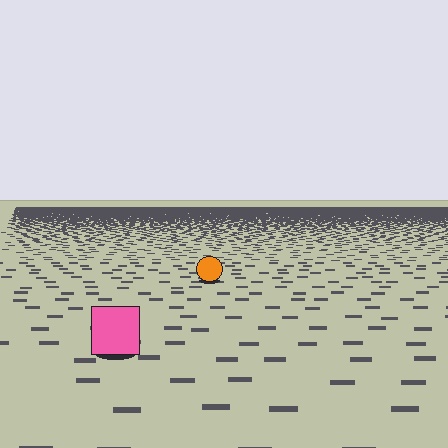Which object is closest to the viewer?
The pink square is closest. The texture marks near it are larger and more spread out.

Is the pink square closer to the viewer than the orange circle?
Yes. The pink square is closer — you can tell from the texture gradient: the ground texture is coarser near it.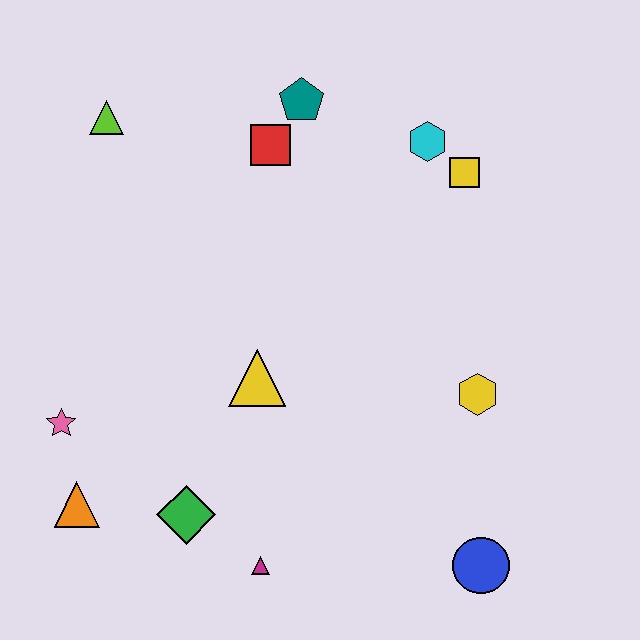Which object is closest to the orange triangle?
The pink star is closest to the orange triangle.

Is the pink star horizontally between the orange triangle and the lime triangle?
No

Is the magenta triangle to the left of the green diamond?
No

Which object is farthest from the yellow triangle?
The lime triangle is farthest from the yellow triangle.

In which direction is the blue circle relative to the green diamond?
The blue circle is to the right of the green diamond.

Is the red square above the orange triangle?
Yes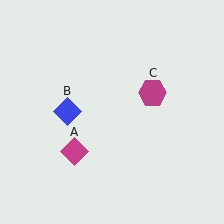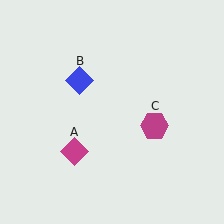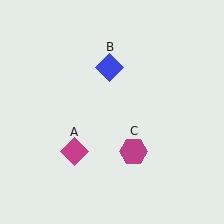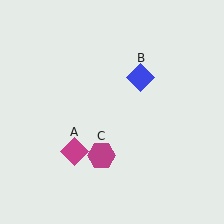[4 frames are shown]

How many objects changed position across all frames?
2 objects changed position: blue diamond (object B), magenta hexagon (object C).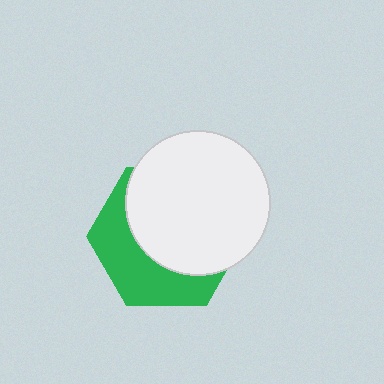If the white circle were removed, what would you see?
You would see the complete green hexagon.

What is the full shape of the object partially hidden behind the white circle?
The partially hidden object is a green hexagon.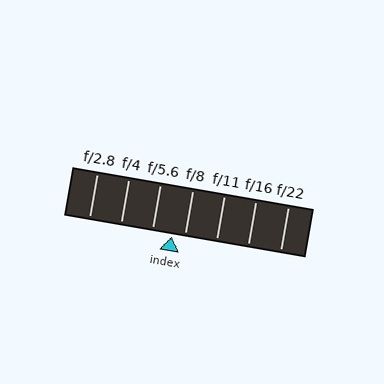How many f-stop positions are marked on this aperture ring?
There are 7 f-stop positions marked.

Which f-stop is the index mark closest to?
The index mark is closest to f/8.